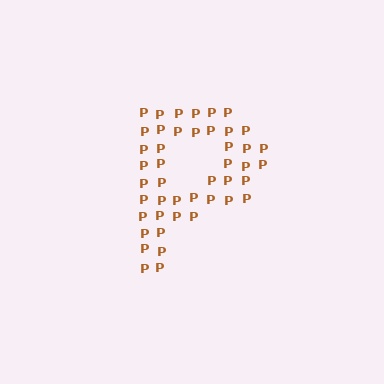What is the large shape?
The large shape is the letter P.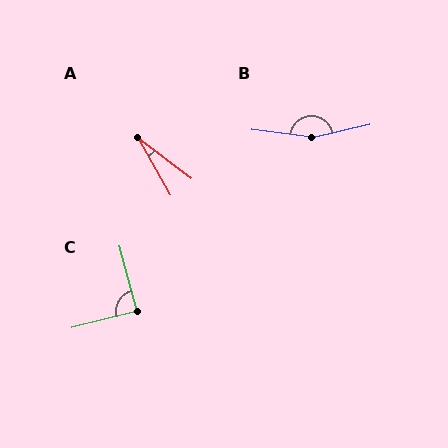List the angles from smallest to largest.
A (23°), C (89°), B (159°).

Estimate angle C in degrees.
Approximately 89 degrees.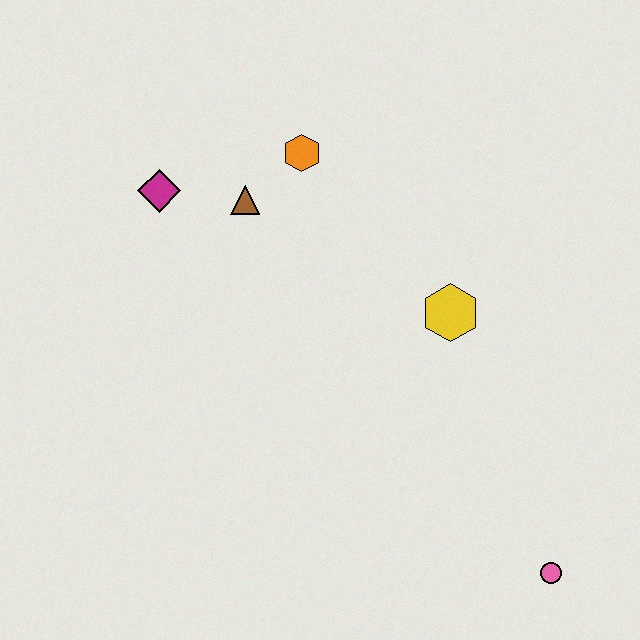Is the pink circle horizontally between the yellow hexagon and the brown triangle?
No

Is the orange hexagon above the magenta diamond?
Yes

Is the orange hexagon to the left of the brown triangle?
No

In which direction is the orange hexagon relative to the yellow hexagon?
The orange hexagon is above the yellow hexagon.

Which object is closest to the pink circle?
The yellow hexagon is closest to the pink circle.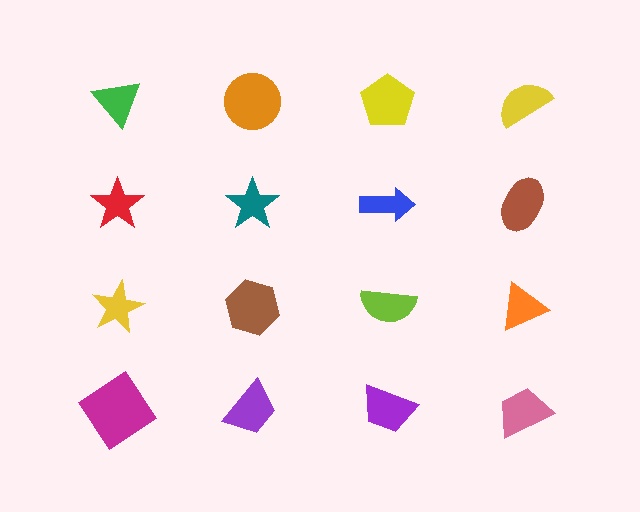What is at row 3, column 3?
A lime semicircle.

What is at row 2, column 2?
A teal star.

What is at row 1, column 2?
An orange circle.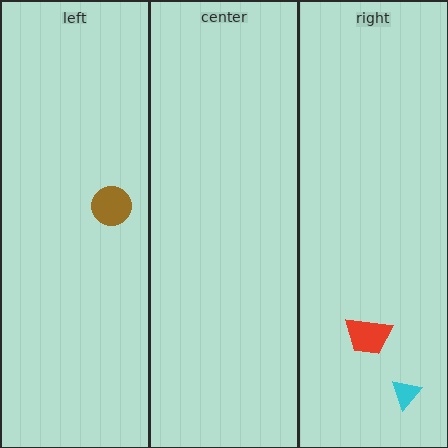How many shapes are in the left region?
1.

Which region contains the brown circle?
The left region.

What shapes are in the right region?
The red trapezoid, the cyan triangle.